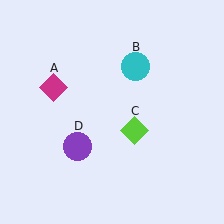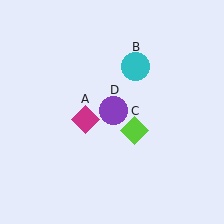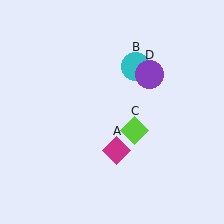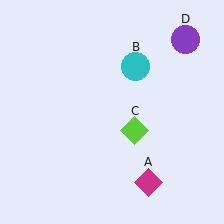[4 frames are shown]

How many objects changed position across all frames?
2 objects changed position: magenta diamond (object A), purple circle (object D).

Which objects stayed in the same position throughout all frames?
Cyan circle (object B) and lime diamond (object C) remained stationary.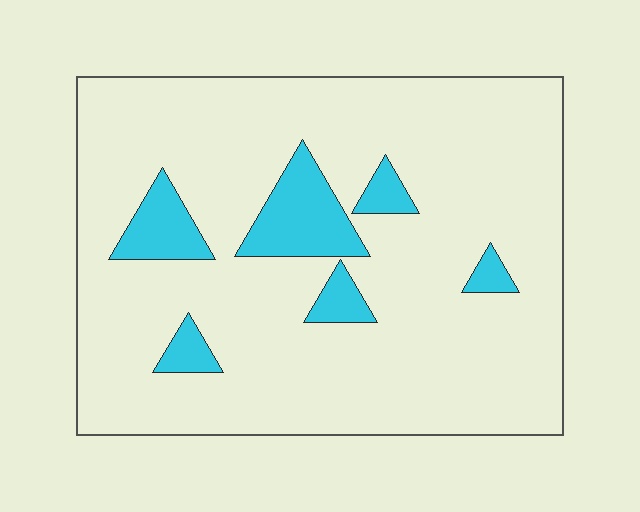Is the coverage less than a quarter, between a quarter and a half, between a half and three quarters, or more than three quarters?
Less than a quarter.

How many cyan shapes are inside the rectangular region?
6.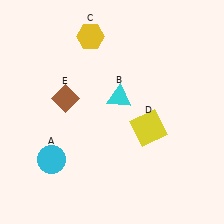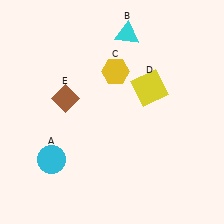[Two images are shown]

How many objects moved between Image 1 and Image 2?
3 objects moved between the two images.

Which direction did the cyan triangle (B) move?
The cyan triangle (B) moved up.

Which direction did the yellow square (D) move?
The yellow square (D) moved up.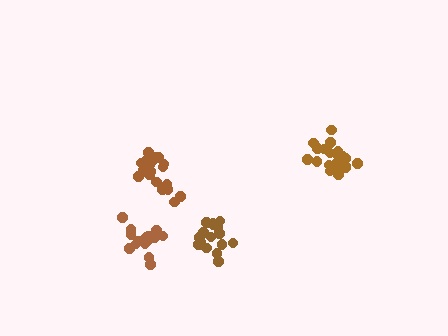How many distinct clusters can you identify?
There are 4 distinct clusters.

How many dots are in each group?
Group 1: 16 dots, Group 2: 16 dots, Group 3: 21 dots, Group 4: 21 dots (74 total).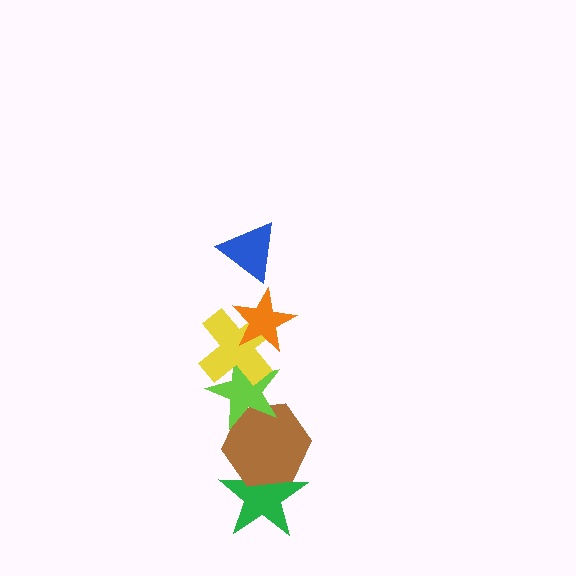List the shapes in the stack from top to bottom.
From top to bottom: the blue triangle, the orange star, the yellow cross, the lime star, the brown hexagon, the green star.